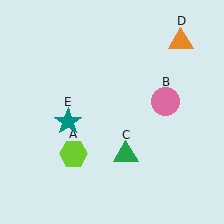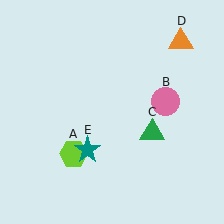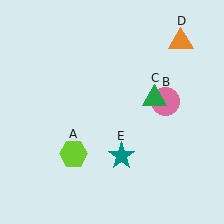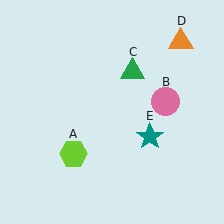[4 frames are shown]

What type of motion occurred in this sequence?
The green triangle (object C), teal star (object E) rotated counterclockwise around the center of the scene.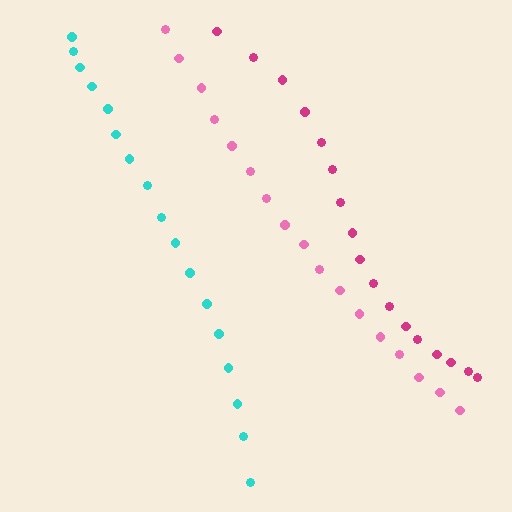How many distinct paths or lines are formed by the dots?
There are 3 distinct paths.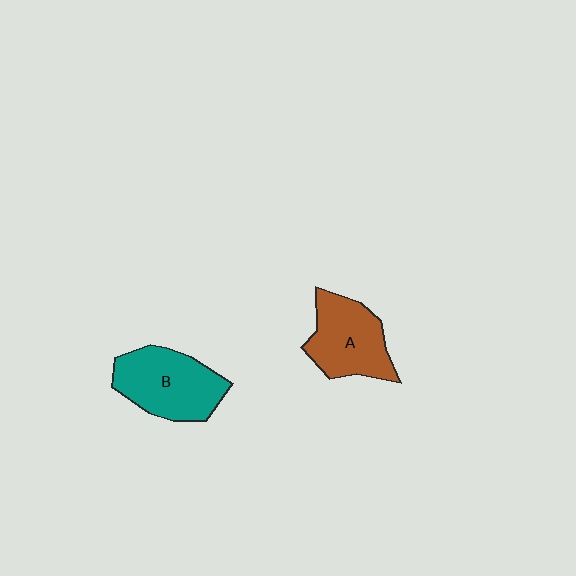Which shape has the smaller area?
Shape A (brown).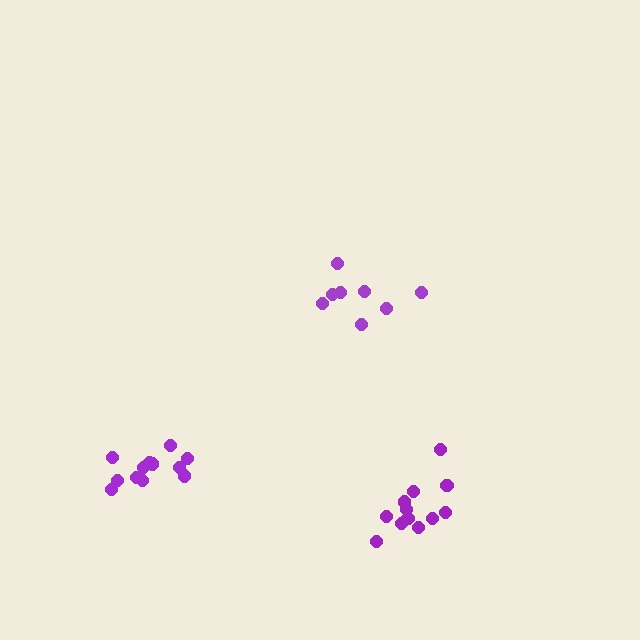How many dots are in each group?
Group 1: 12 dots, Group 2: 8 dots, Group 3: 12 dots (32 total).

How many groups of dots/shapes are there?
There are 3 groups.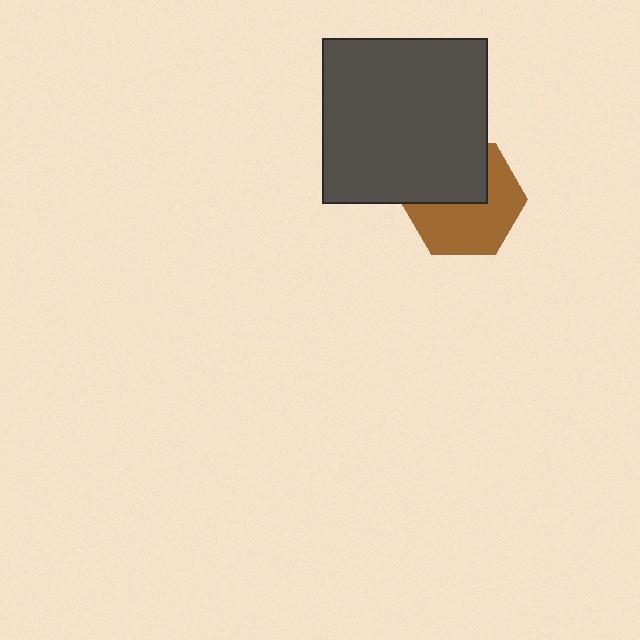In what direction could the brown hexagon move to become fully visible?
The brown hexagon could move down. That would shift it out from behind the dark gray square entirely.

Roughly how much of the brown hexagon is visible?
About half of it is visible (roughly 59%).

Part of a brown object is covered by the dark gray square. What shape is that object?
It is a hexagon.